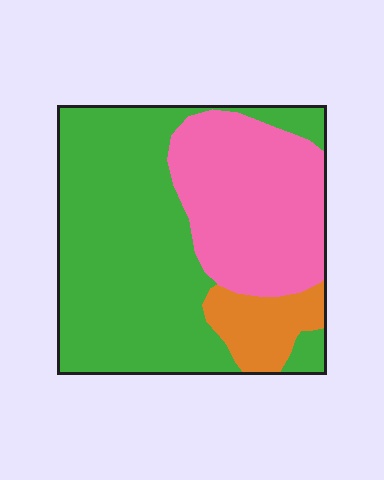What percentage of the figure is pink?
Pink takes up between a sixth and a third of the figure.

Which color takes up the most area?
Green, at roughly 55%.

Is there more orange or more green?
Green.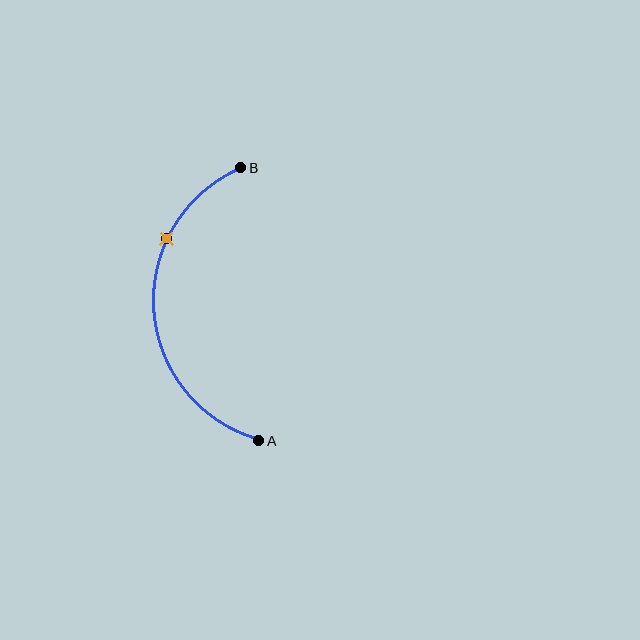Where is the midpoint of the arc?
The arc midpoint is the point on the curve farthest from the straight line joining A and B. It sits to the left of that line.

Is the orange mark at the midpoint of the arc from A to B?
No. The orange mark lies on the arc but is closer to endpoint B. The arc midpoint would be at the point on the curve equidistant along the arc from both A and B.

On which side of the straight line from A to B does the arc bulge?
The arc bulges to the left of the straight line connecting A and B.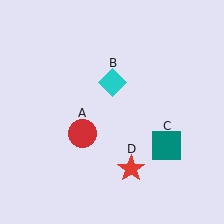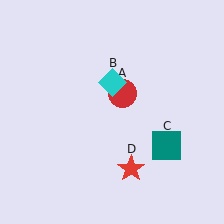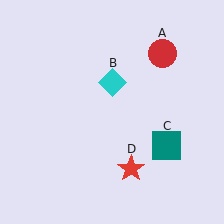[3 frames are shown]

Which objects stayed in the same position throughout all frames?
Cyan diamond (object B) and teal square (object C) and red star (object D) remained stationary.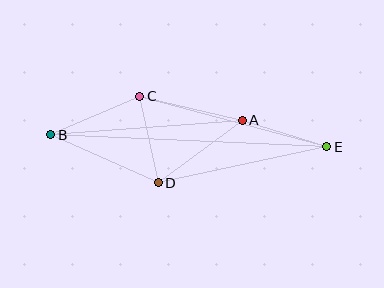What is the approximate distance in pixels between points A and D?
The distance between A and D is approximately 105 pixels.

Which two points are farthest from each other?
Points B and E are farthest from each other.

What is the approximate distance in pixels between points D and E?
The distance between D and E is approximately 172 pixels.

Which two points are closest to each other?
Points A and E are closest to each other.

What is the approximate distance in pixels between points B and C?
The distance between B and C is approximately 97 pixels.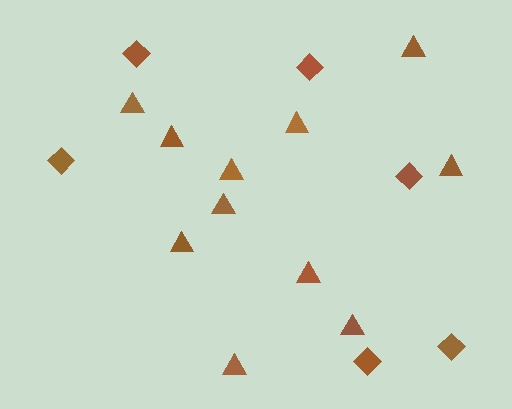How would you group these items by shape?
There are 2 groups: one group of triangles (11) and one group of diamonds (6).